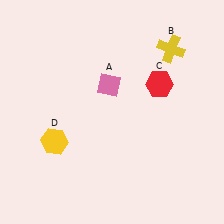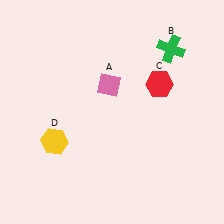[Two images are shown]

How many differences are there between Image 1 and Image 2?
There is 1 difference between the two images.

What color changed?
The cross (B) changed from yellow in Image 1 to green in Image 2.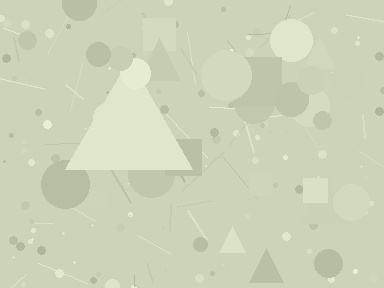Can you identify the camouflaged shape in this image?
The camouflaged shape is a triangle.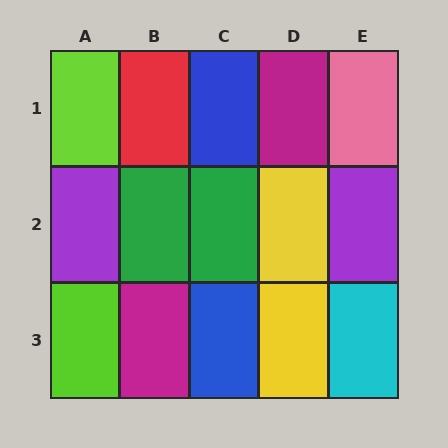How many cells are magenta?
2 cells are magenta.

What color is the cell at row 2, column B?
Green.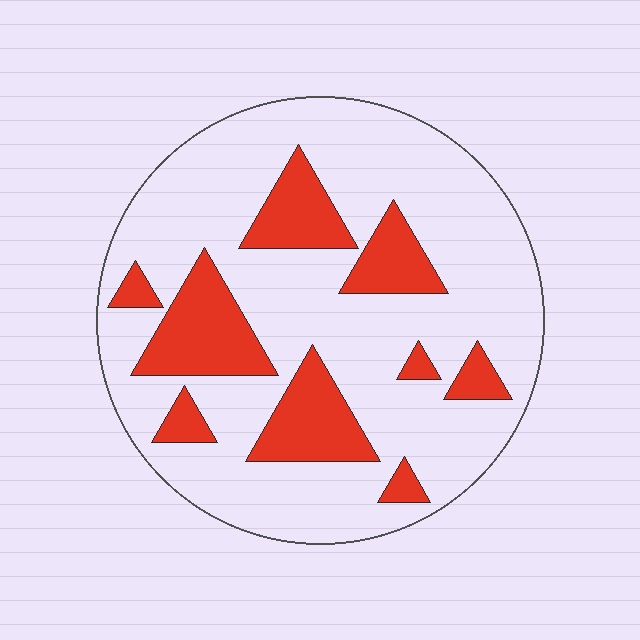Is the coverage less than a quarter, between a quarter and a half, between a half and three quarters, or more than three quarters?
Less than a quarter.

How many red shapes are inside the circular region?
9.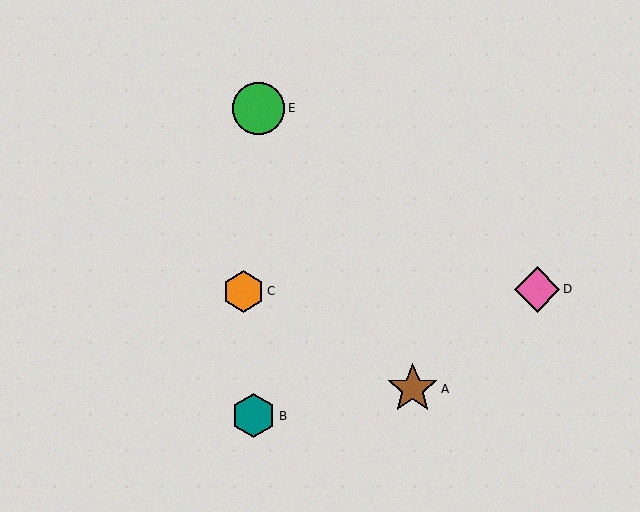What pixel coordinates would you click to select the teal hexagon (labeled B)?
Click at (254, 416) to select the teal hexagon B.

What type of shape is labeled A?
Shape A is a brown star.